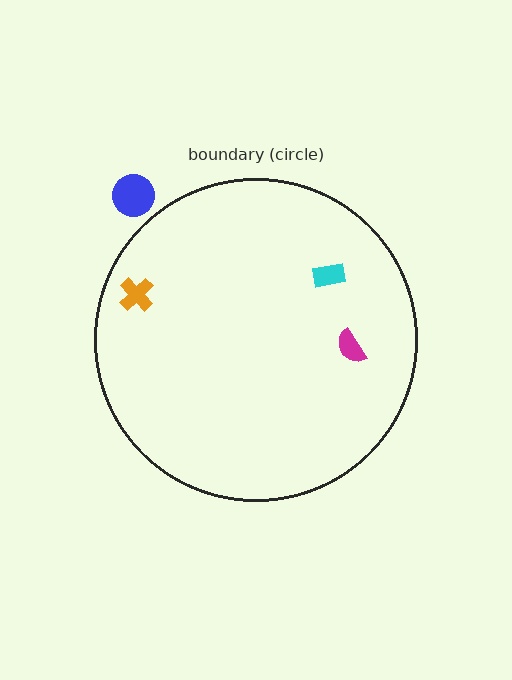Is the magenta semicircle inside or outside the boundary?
Inside.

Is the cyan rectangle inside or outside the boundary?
Inside.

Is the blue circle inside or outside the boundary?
Outside.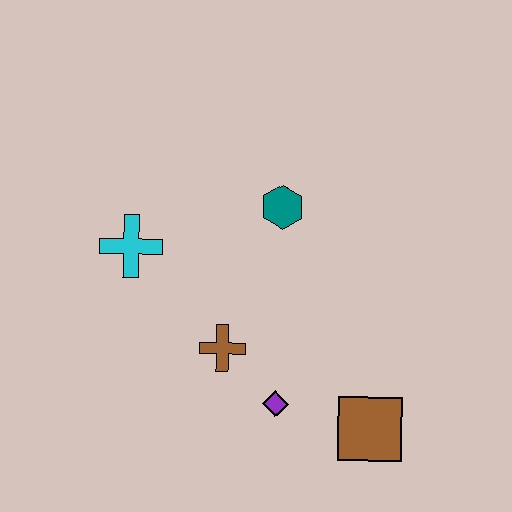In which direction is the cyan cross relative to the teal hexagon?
The cyan cross is to the left of the teal hexagon.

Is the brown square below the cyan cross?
Yes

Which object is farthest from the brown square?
The cyan cross is farthest from the brown square.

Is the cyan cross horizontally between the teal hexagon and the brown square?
No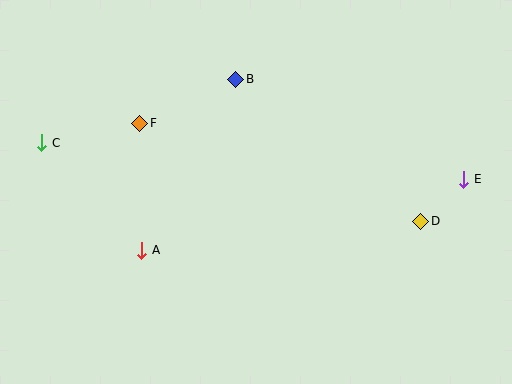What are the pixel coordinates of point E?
Point E is at (464, 179).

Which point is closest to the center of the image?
Point B at (236, 79) is closest to the center.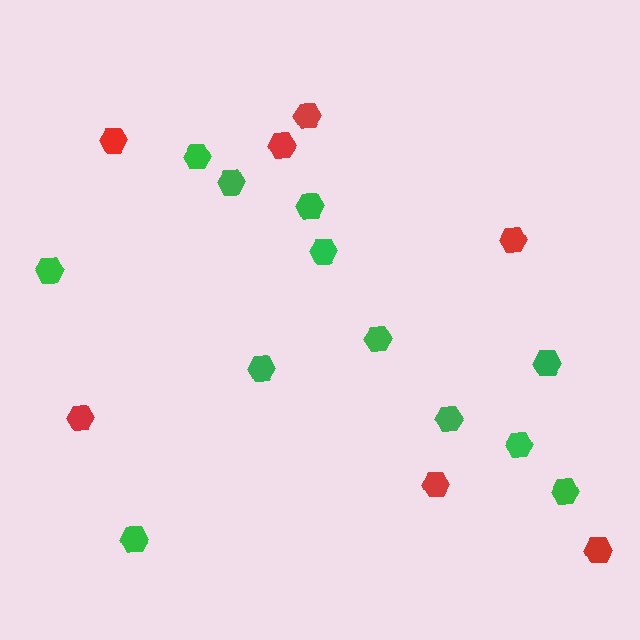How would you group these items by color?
There are 2 groups: one group of red hexagons (7) and one group of green hexagons (12).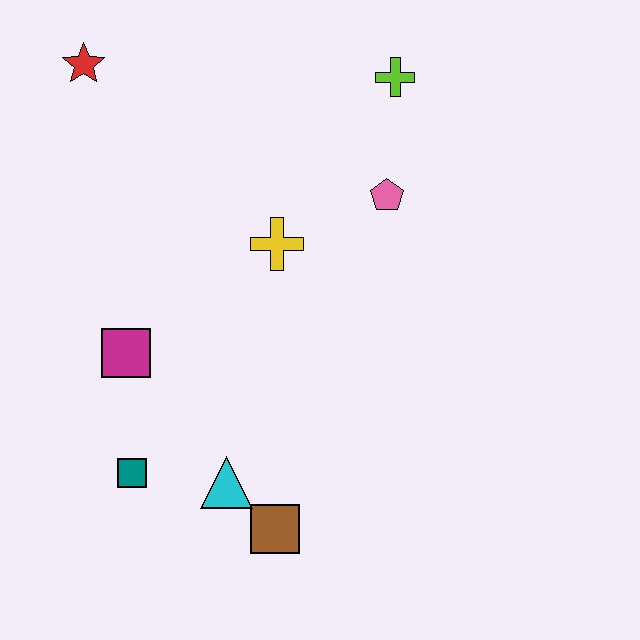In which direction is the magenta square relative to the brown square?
The magenta square is above the brown square.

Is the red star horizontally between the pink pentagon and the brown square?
No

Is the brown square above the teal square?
No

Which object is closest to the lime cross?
The pink pentagon is closest to the lime cross.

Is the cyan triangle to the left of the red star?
No